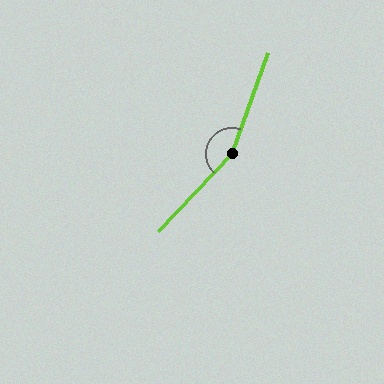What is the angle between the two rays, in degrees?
Approximately 156 degrees.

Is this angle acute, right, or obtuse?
It is obtuse.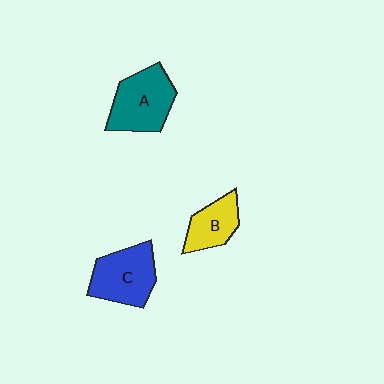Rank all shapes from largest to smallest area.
From largest to smallest: A (teal), C (blue), B (yellow).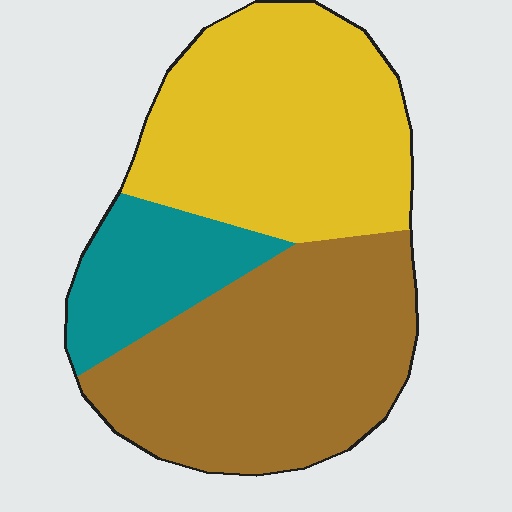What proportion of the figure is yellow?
Yellow takes up between a third and a half of the figure.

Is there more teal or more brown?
Brown.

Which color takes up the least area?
Teal, at roughly 15%.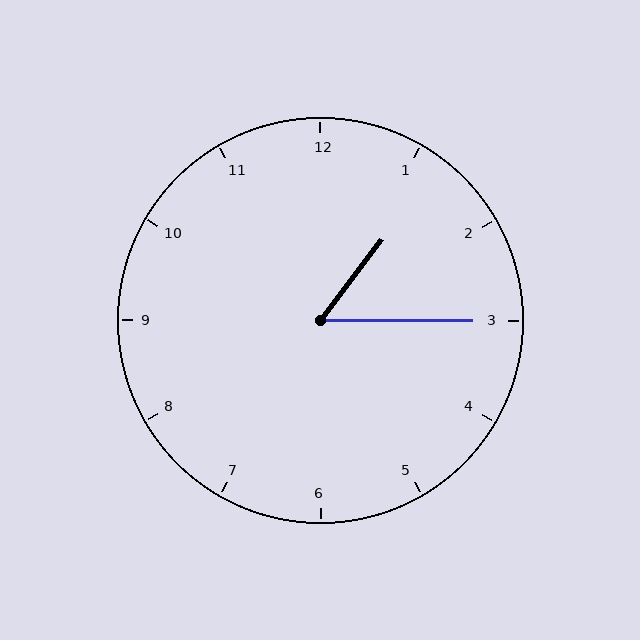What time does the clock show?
1:15.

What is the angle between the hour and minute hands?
Approximately 52 degrees.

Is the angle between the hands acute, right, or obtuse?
It is acute.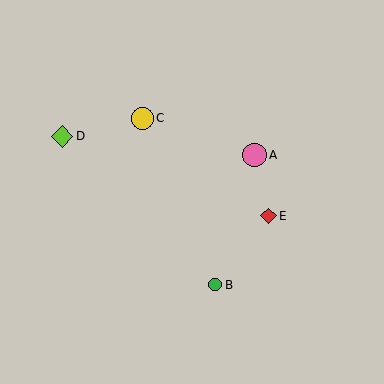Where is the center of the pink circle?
The center of the pink circle is at (254, 155).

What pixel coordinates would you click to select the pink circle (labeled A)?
Click at (254, 155) to select the pink circle A.